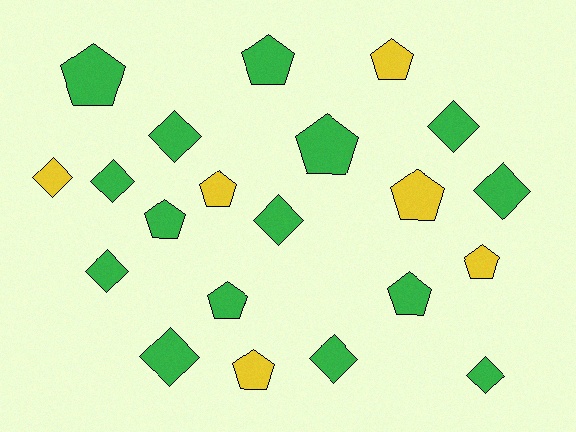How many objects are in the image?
There are 21 objects.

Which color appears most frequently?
Green, with 15 objects.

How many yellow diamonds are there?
There is 1 yellow diamond.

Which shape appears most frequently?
Pentagon, with 11 objects.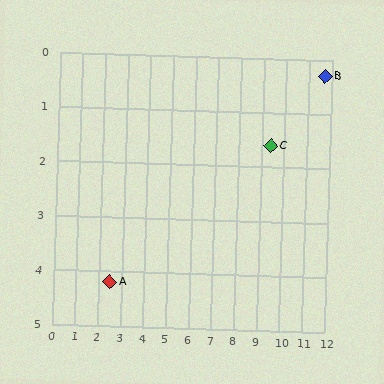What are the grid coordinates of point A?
Point A is at approximately (2.5, 4.2).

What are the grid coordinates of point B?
Point B is at approximately (11.7, 0.3).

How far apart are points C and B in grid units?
Points C and B are about 2.6 grid units apart.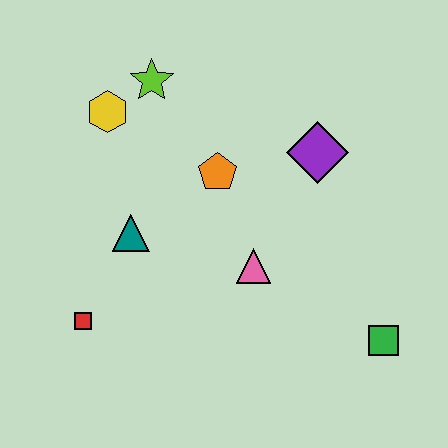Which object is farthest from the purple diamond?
The red square is farthest from the purple diamond.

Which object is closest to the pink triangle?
The orange pentagon is closest to the pink triangle.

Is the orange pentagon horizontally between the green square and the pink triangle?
No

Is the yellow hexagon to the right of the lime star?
No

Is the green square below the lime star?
Yes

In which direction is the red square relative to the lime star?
The red square is below the lime star.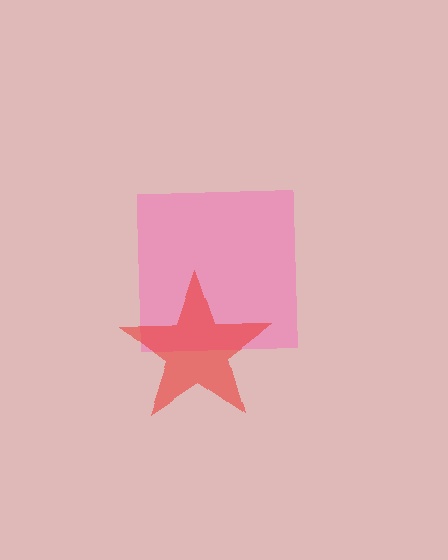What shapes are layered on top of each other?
The layered shapes are: a pink square, a red star.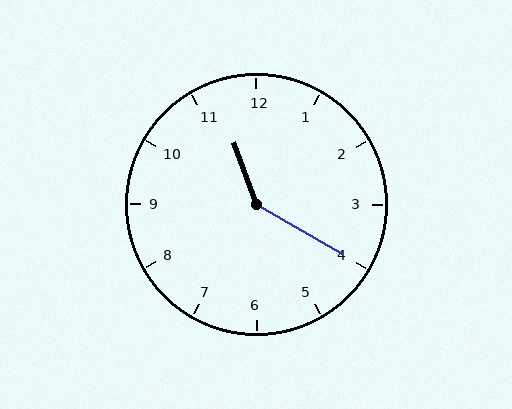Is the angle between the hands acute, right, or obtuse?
It is obtuse.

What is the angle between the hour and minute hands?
Approximately 140 degrees.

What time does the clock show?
11:20.